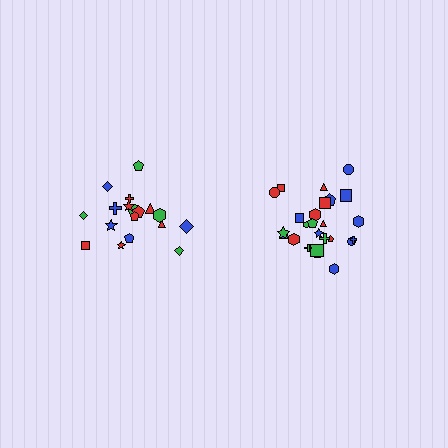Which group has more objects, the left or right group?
The right group.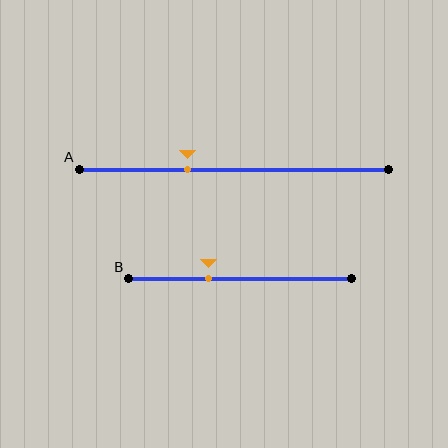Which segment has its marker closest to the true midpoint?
Segment B has its marker closest to the true midpoint.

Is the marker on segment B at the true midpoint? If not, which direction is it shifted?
No, the marker on segment B is shifted to the left by about 14% of the segment length.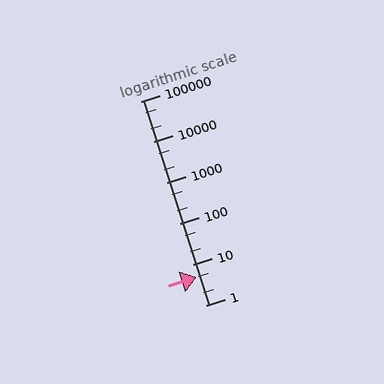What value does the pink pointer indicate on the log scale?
The pointer indicates approximately 4.9.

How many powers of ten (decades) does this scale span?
The scale spans 5 decades, from 1 to 100000.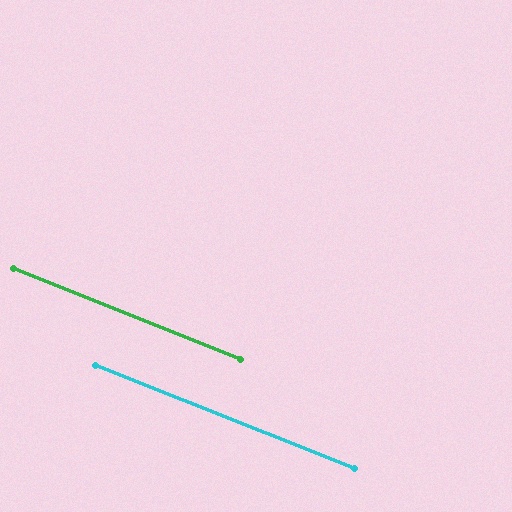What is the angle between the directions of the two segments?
Approximately 0 degrees.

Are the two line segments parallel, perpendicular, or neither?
Parallel — their directions differ by only 0.0°.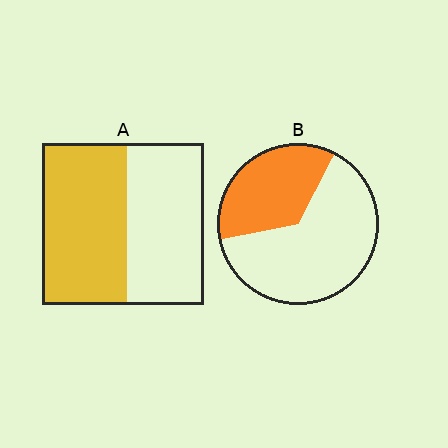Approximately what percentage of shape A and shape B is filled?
A is approximately 50% and B is approximately 35%.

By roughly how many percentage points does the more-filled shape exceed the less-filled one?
By roughly 15 percentage points (A over B).